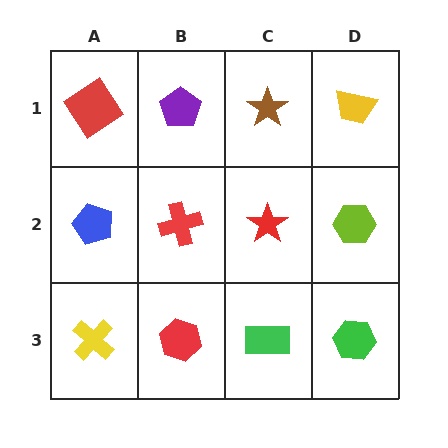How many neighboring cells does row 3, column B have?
3.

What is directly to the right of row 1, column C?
A yellow trapezoid.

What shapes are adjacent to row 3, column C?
A red star (row 2, column C), a red hexagon (row 3, column B), a green hexagon (row 3, column D).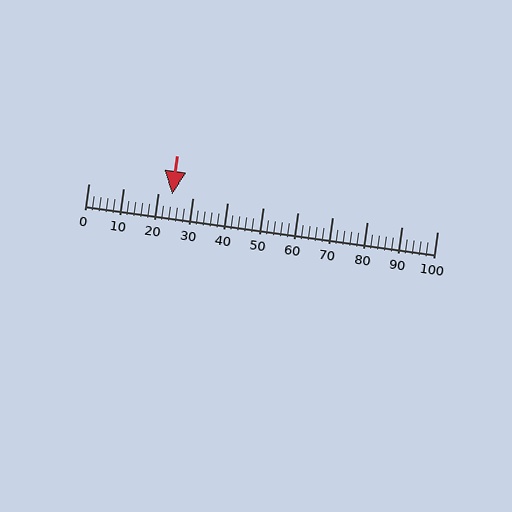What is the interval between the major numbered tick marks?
The major tick marks are spaced 10 units apart.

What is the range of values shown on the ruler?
The ruler shows values from 0 to 100.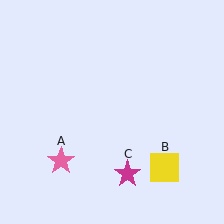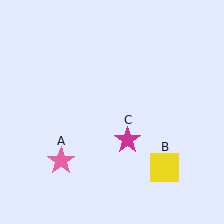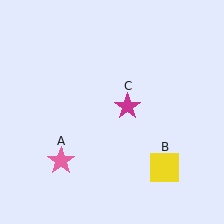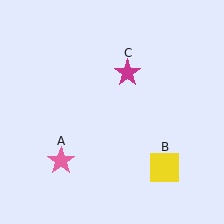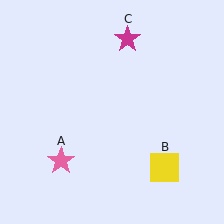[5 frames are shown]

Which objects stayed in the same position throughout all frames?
Pink star (object A) and yellow square (object B) remained stationary.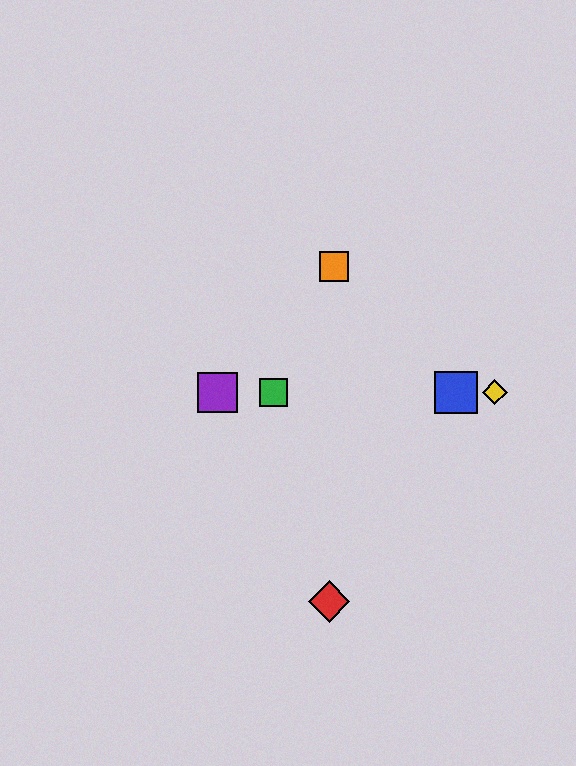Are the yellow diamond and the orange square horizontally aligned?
No, the yellow diamond is at y≈392 and the orange square is at y≈266.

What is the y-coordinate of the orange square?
The orange square is at y≈266.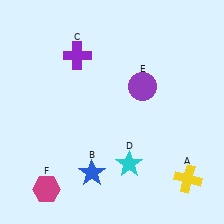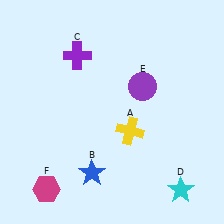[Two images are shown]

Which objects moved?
The objects that moved are: the yellow cross (A), the cyan star (D).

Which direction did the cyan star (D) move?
The cyan star (D) moved right.